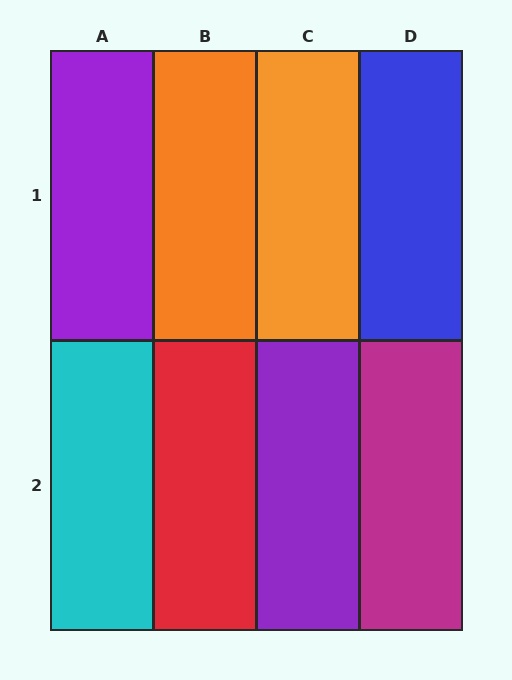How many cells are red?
1 cell is red.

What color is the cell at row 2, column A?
Cyan.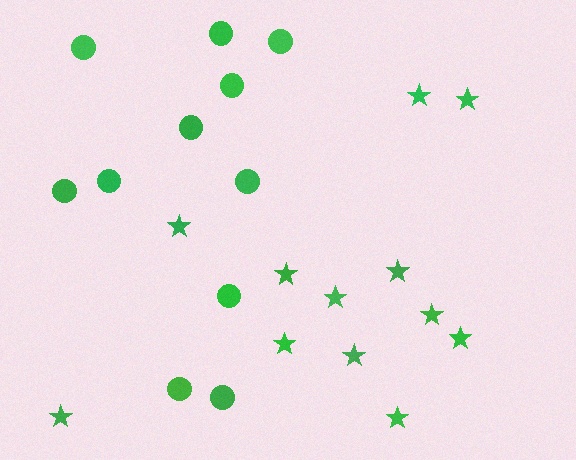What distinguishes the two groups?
There are 2 groups: one group of circles (11) and one group of stars (12).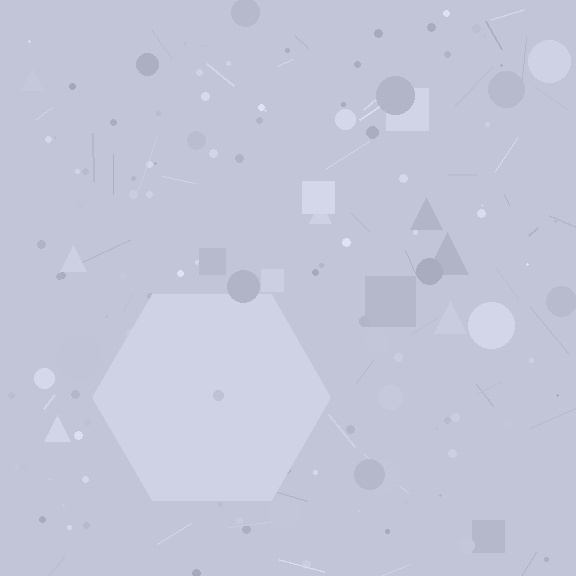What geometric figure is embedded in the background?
A hexagon is embedded in the background.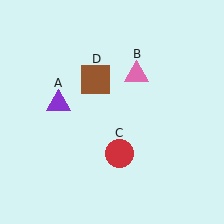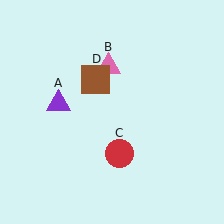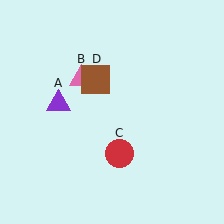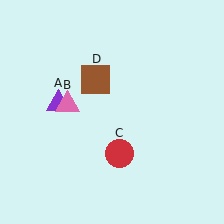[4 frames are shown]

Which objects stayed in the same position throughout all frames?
Purple triangle (object A) and red circle (object C) and brown square (object D) remained stationary.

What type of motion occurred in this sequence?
The pink triangle (object B) rotated counterclockwise around the center of the scene.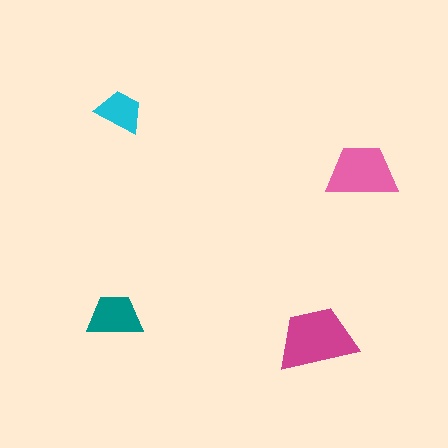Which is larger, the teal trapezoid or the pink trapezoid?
The pink one.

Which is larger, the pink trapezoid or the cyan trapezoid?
The pink one.